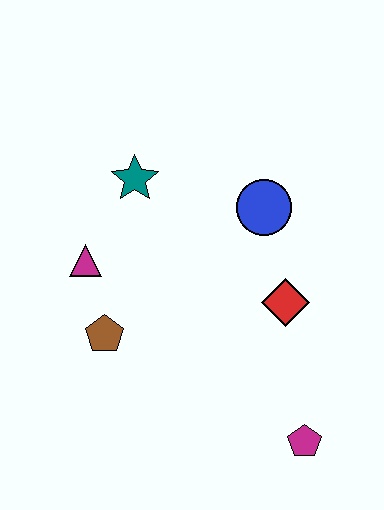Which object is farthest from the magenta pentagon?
The teal star is farthest from the magenta pentagon.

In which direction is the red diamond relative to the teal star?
The red diamond is to the right of the teal star.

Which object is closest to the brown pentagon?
The magenta triangle is closest to the brown pentagon.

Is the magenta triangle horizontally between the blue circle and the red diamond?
No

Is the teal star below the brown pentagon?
No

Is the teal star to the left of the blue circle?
Yes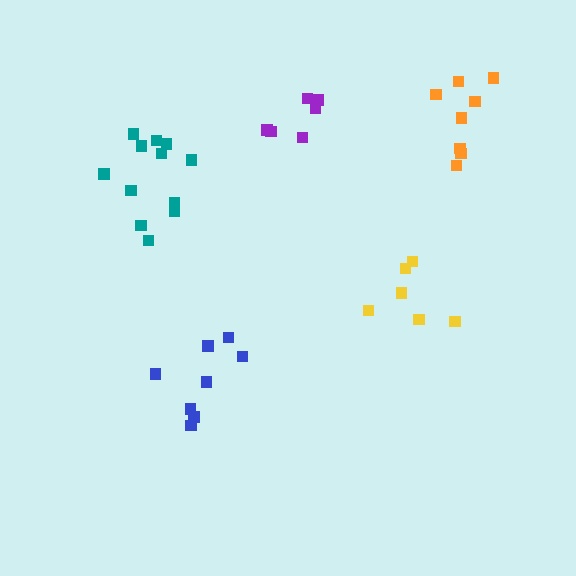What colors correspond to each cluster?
The clusters are colored: blue, yellow, orange, teal, purple.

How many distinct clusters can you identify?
There are 5 distinct clusters.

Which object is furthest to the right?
The orange cluster is rightmost.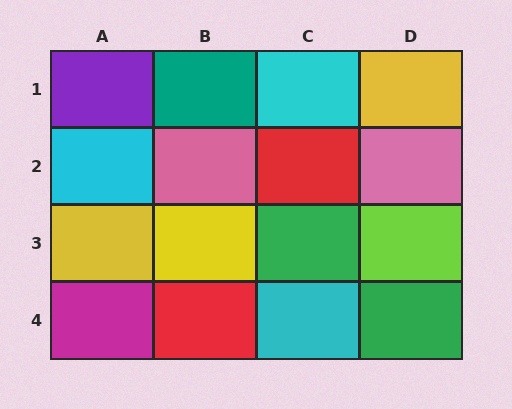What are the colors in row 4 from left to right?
Magenta, red, cyan, green.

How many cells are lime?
1 cell is lime.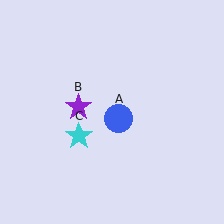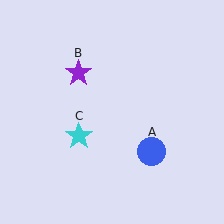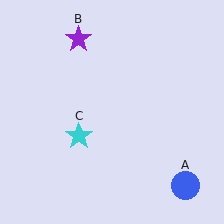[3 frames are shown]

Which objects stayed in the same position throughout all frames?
Cyan star (object C) remained stationary.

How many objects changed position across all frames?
2 objects changed position: blue circle (object A), purple star (object B).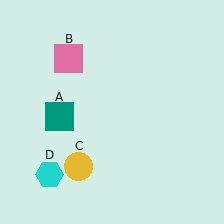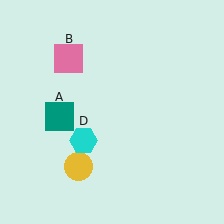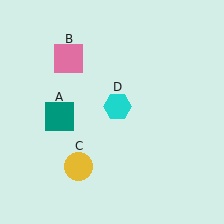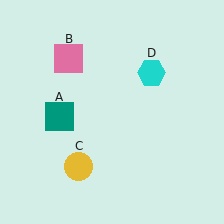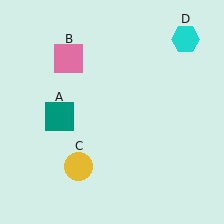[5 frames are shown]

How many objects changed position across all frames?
1 object changed position: cyan hexagon (object D).